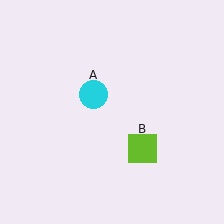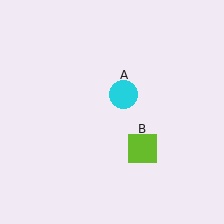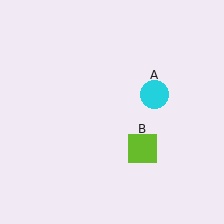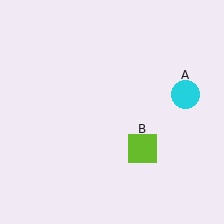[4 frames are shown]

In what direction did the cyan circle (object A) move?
The cyan circle (object A) moved right.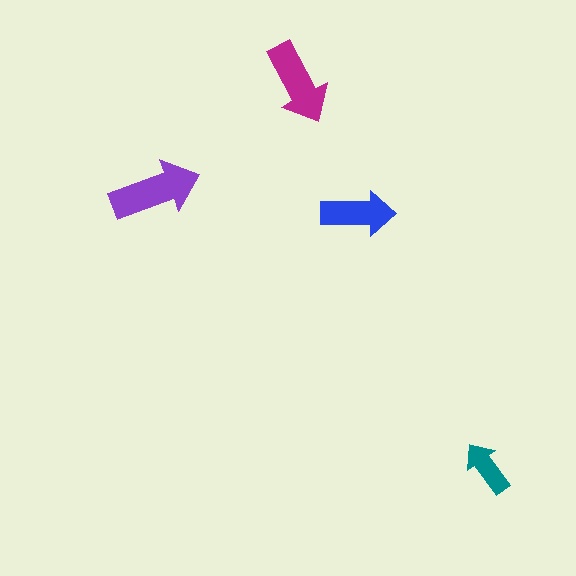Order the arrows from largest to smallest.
the purple one, the magenta one, the blue one, the teal one.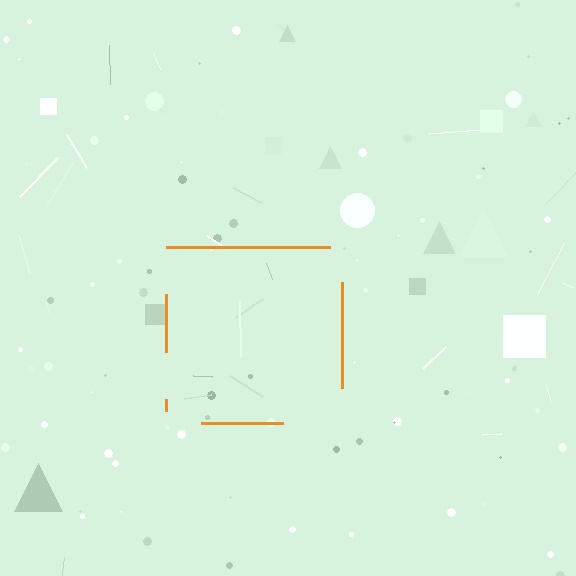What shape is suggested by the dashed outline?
The dashed outline suggests a square.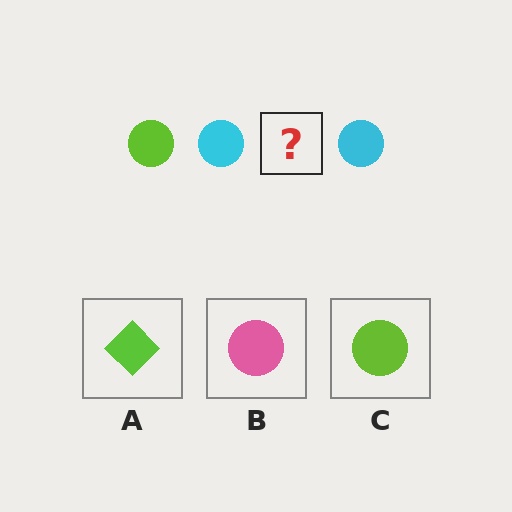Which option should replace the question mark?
Option C.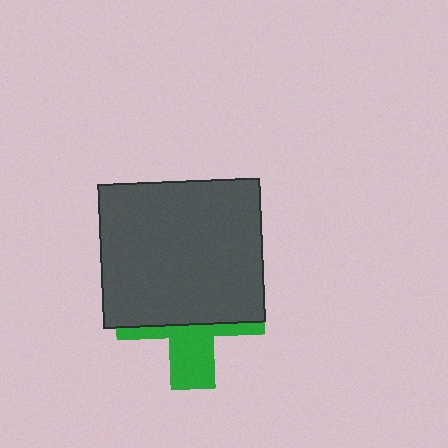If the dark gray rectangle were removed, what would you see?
You would see the complete green cross.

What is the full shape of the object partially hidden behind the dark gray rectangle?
The partially hidden object is a green cross.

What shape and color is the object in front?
The object in front is a dark gray rectangle.